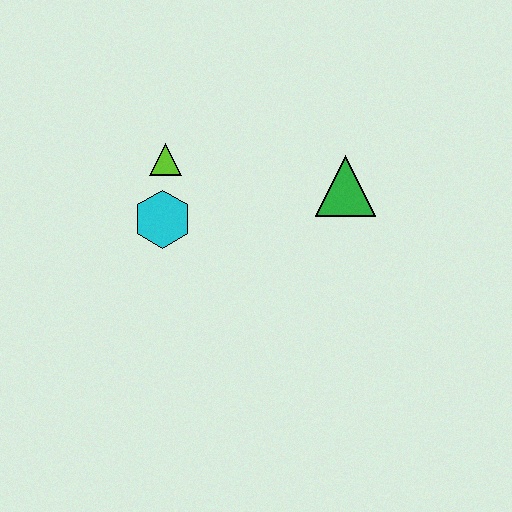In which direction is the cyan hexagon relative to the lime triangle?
The cyan hexagon is below the lime triangle.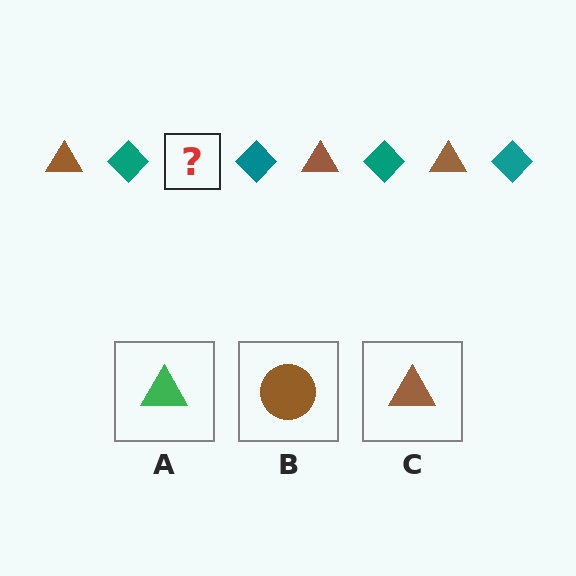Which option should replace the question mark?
Option C.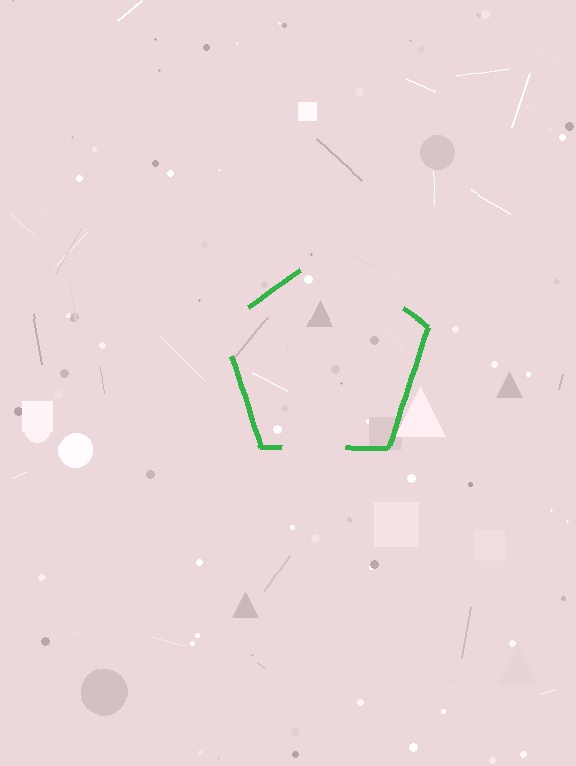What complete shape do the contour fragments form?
The contour fragments form a pentagon.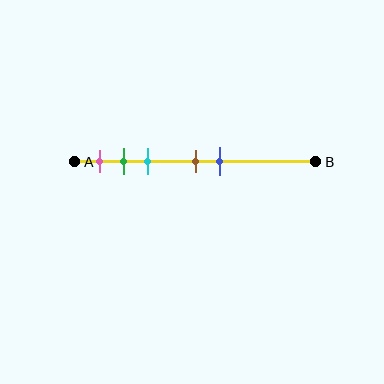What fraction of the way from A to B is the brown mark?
The brown mark is approximately 50% (0.5) of the way from A to B.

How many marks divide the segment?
There are 5 marks dividing the segment.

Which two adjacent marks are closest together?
The green and cyan marks are the closest adjacent pair.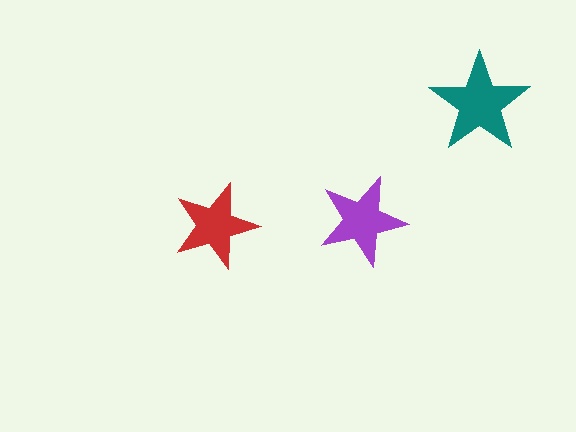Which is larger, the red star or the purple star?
The purple one.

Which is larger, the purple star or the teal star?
The teal one.